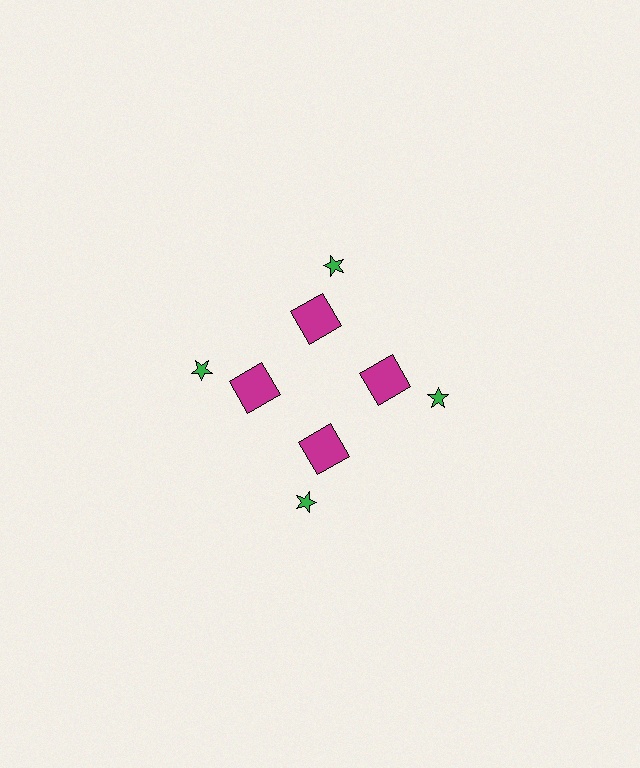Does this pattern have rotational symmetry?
Yes, this pattern has 4-fold rotational symmetry. It looks the same after rotating 90 degrees around the center.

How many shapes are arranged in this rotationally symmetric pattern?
There are 8 shapes, arranged in 4 groups of 2.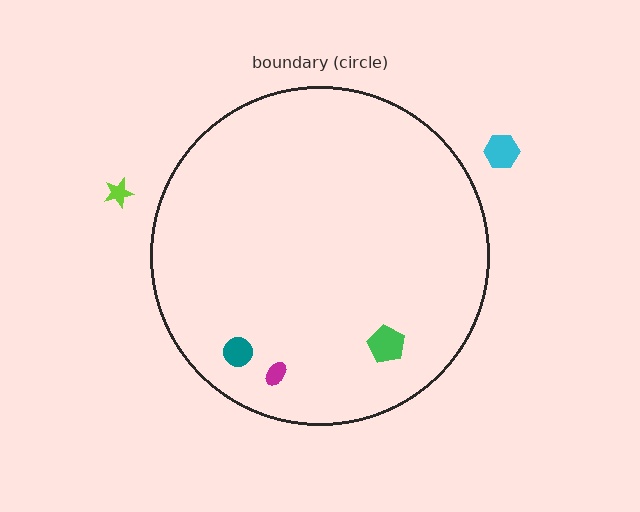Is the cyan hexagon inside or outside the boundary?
Outside.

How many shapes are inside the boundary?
3 inside, 2 outside.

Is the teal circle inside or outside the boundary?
Inside.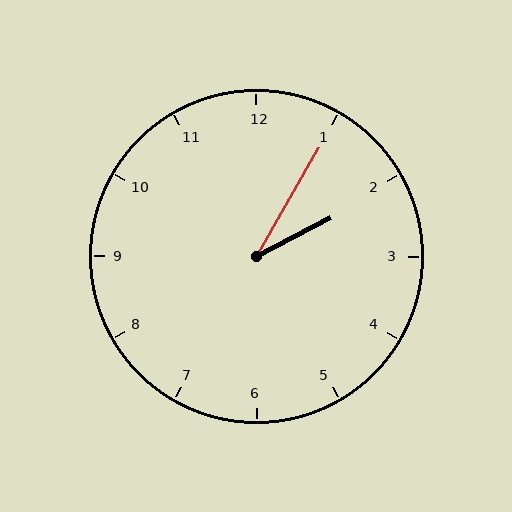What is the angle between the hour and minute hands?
Approximately 32 degrees.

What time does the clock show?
2:05.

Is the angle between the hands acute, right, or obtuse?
It is acute.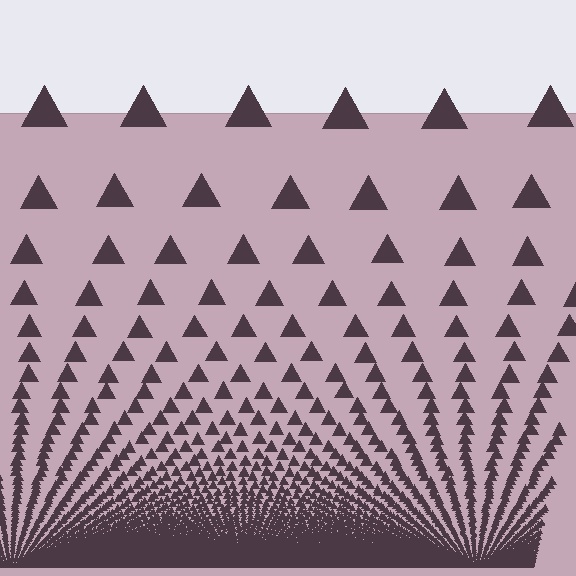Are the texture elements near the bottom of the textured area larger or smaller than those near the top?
Smaller. The gradient is inverted — elements near the bottom are smaller and denser.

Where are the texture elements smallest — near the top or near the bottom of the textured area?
Near the bottom.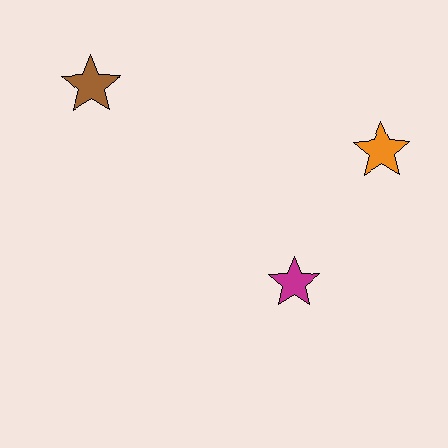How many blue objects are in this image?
There are no blue objects.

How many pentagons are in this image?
There are no pentagons.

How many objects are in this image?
There are 3 objects.